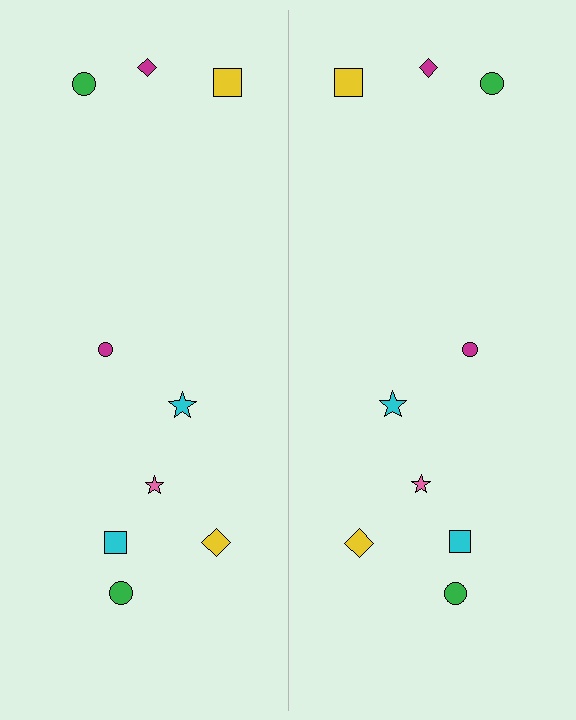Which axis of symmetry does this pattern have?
The pattern has a vertical axis of symmetry running through the center of the image.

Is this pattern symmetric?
Yes, this pattern has bilateral (reflection) symmetry.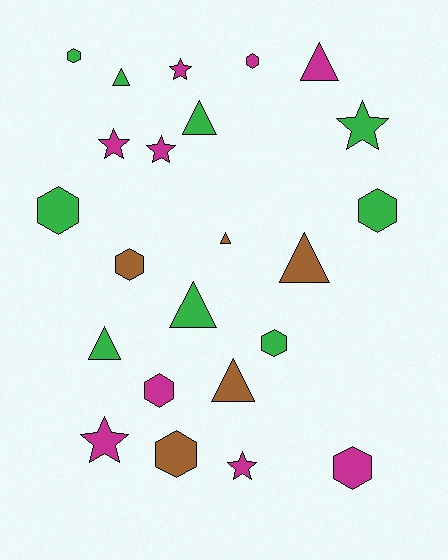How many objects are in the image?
There are 23 objects.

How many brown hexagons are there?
There are 2 brown hexagons.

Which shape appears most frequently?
Hexagon, with 9 objects.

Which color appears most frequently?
Magenta, with 9 objects.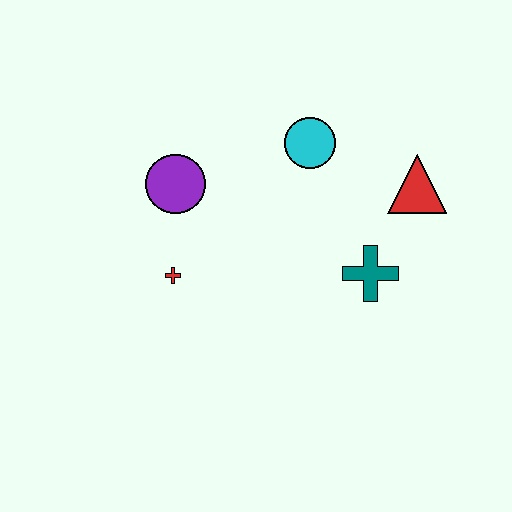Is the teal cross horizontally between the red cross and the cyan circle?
No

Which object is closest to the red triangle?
The teal cross is closest to the red triangle.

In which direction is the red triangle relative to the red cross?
The red triangle is to the right of the red cross.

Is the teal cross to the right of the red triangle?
No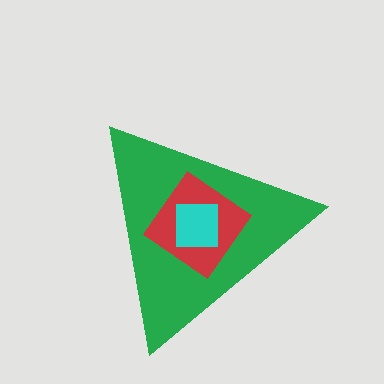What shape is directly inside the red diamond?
The cyan square.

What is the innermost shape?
The cyan square.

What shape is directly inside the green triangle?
The red diamond.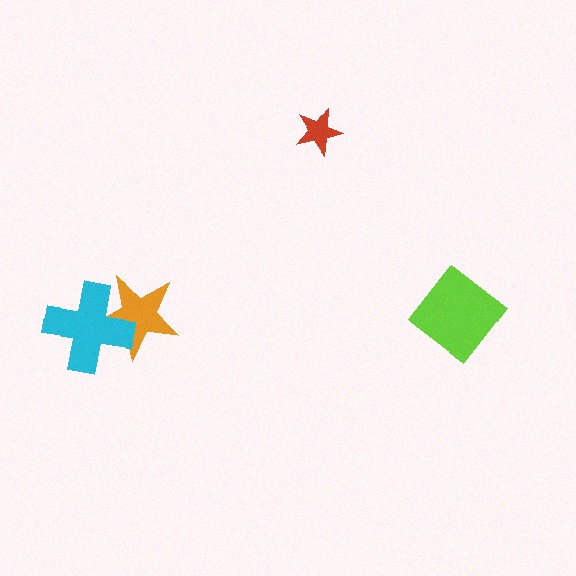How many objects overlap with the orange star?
1 object overlaps with the orange star.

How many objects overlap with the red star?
0 objects overlap with the red star.